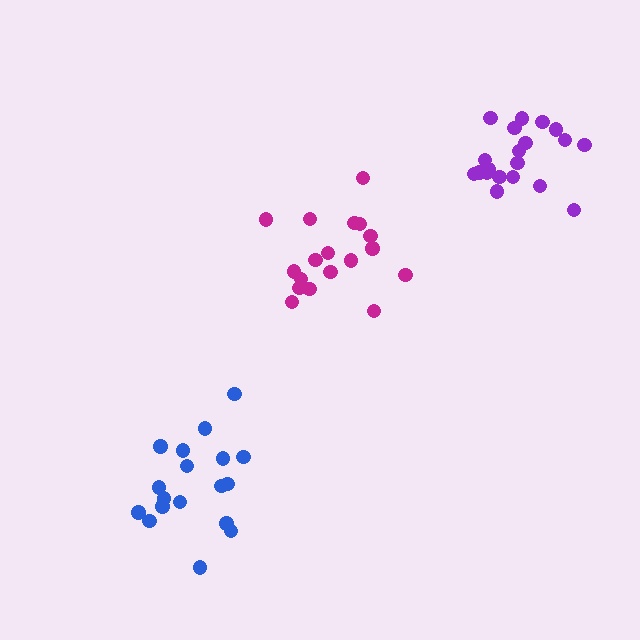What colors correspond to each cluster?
The clusters are colored: magenta, purple, blue.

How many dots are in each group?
Group 1: 18 dots, Group 2: 20 dots, Group 3: 18 dots (56 total).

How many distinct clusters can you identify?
There are 3 distinct clusters.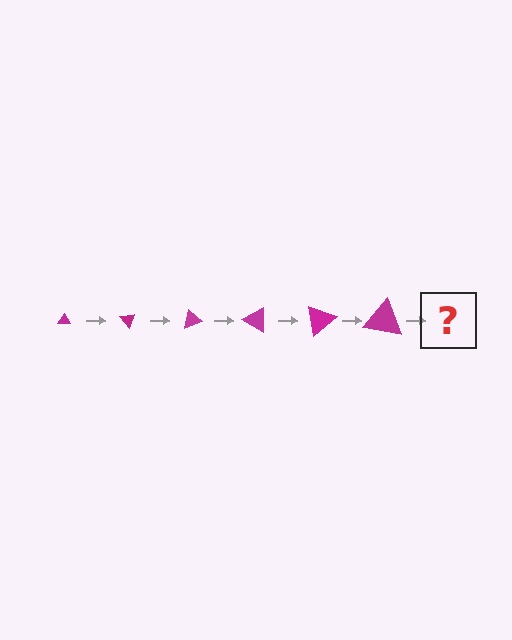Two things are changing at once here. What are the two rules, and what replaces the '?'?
The two rules are that the triangle grows larger each step and it rotates 50 degrees each step. The '?' should be a triangle, larger than the previous one and rotated 300 degrees from the start.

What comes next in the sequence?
The next element should be a triangle, larger than the previous one and rotated 300 degrees from the start.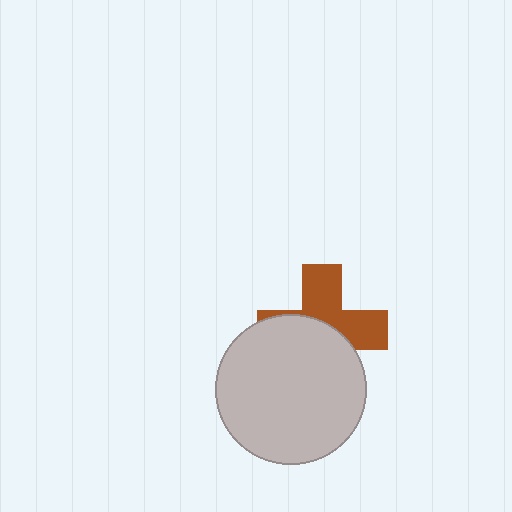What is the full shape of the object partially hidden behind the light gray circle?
The partially hidden object is a brown cross.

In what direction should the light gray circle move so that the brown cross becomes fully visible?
The light gray circle should move down. That is the shortest direction to clear the overlap and leave the brown cross fully visible.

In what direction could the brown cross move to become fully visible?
The brown cross could move up. That would shift it out from behind the light gray circle entirely.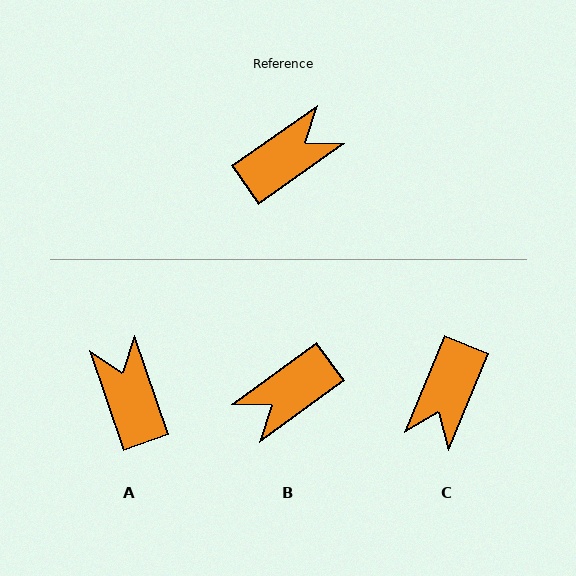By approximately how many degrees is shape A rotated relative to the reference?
Approximately 74 degrees counter-clockwise.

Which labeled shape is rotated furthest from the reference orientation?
B, about 179 degrees away.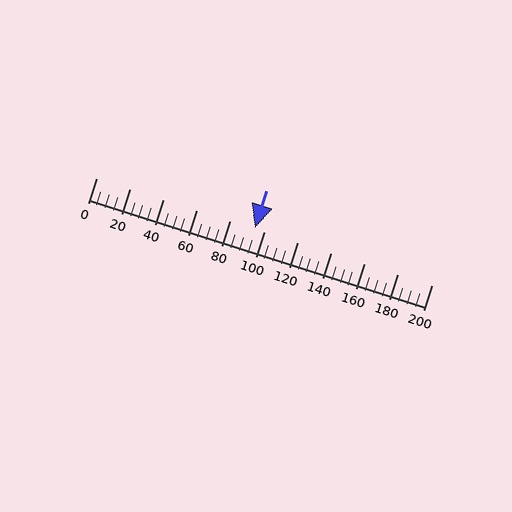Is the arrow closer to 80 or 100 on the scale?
The arrow is closer to 100.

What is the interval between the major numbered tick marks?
The major tick marks are spaced 20 units apart.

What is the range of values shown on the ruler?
The ruler shows values from 0 to 200.